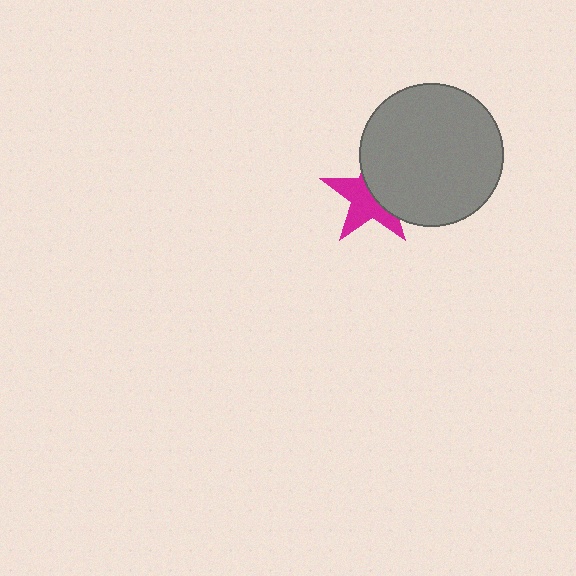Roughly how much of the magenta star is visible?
About half of it is visible (roughly 54%).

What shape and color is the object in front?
The object in front is a gray circle.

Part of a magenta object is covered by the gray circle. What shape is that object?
It is a star.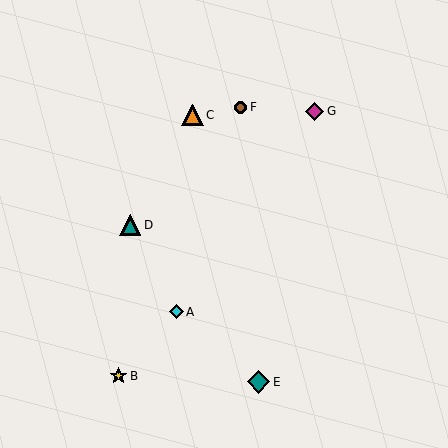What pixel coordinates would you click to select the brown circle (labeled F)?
Click at (241, 107) to select the brown circle F.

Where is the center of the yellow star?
The center of the yellow star is at (119, 376).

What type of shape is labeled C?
Shape C is an orange triangle.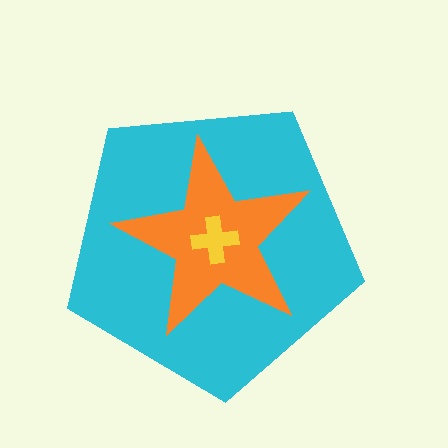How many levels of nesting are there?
3.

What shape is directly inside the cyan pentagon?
The orange star.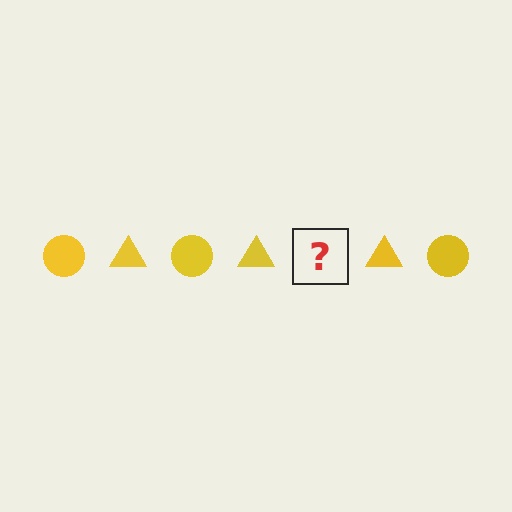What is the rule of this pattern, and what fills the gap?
The rule is that the pattern cycles through circle, triangle shapes in yellow. The gap should be filled with a yellow circle.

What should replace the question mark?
The question mark should be replaced with a yellow circle.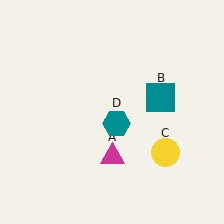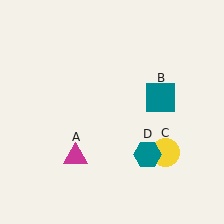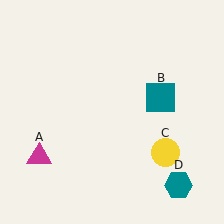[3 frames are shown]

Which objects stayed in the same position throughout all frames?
Teal square (object B) and yellow circle (object C) remained stationary.